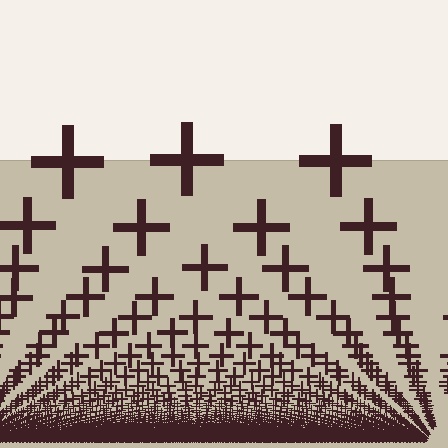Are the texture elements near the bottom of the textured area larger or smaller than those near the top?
Smaller. The gradient is inverted — elements near the bottom are smaller and denser.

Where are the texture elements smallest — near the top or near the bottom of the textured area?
Near the bottom.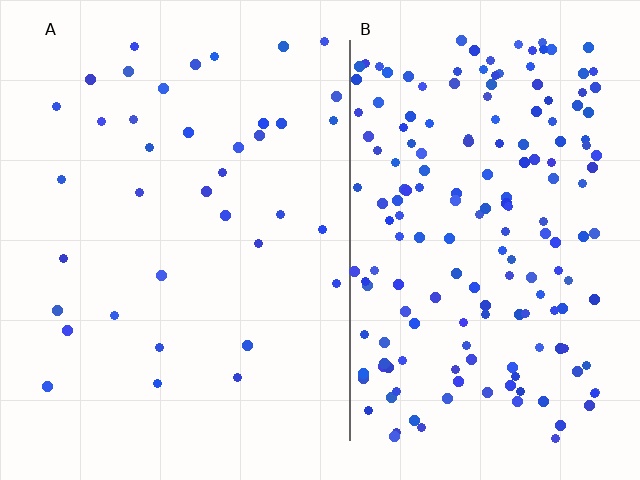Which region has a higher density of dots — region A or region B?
B (the right).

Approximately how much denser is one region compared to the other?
Approximately 4.9× — region B over region A.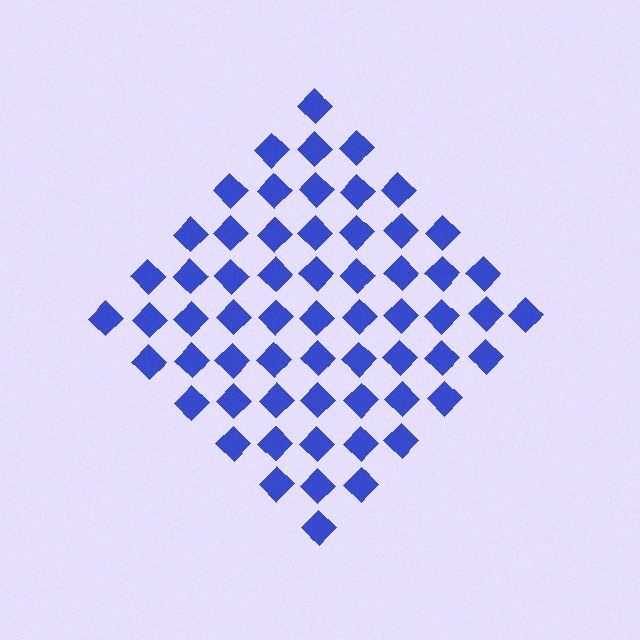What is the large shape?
The large shape is a diamond.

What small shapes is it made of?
It is made of small diamonds.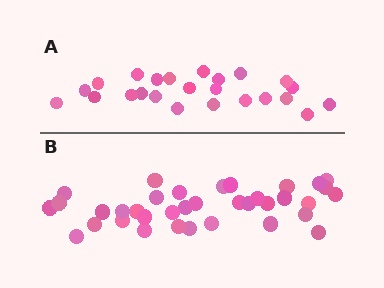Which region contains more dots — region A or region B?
Region B (the bottom region) has more dots.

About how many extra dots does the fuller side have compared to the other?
Region B has roughly 12 or so more dots than region A.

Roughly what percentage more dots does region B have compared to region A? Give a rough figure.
About 50% more.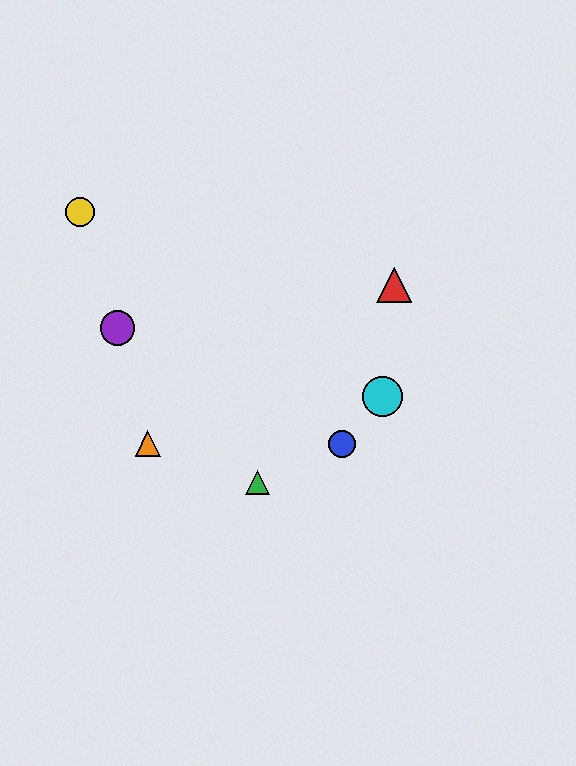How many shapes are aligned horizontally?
2 shapes (the blue circle, the orange triangle) are aligned horizontally.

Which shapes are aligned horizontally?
The blue circle, the orange triangle are aligned horizontally.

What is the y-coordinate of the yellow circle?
The yellow circle is at y≈212.